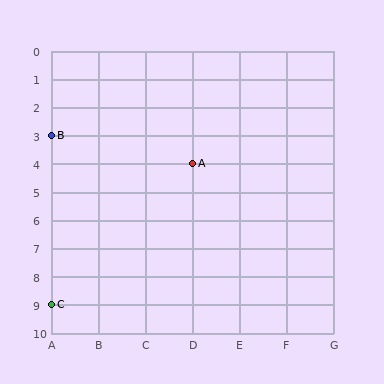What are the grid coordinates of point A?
Point A is at grid coordinates (D, 4).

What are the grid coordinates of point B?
Point B is at grid coordinates (A, 3).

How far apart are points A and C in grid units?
Points A and C are 3 columns and 5 rows apart (about 5.8 grid units diagonally).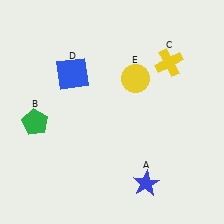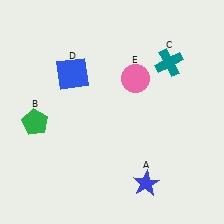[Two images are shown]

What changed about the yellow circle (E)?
In Image 1, E is yellow. In Image 2, it changed to pink.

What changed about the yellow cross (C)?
In Image 1, C is yellow. In Image 2, it changed to teal.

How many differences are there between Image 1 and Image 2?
There are 2 differences between the two images.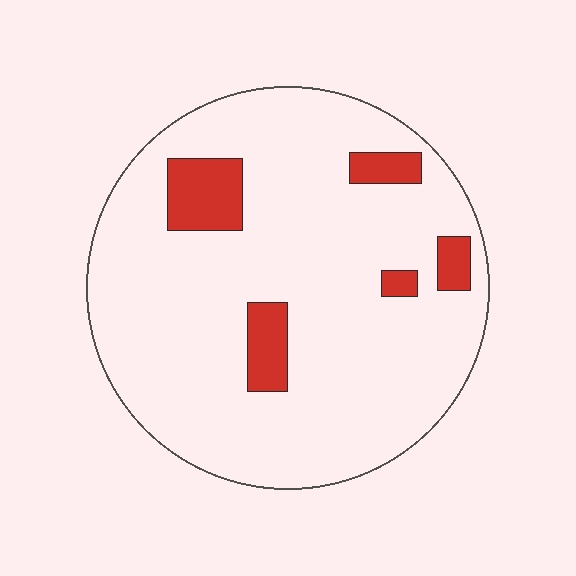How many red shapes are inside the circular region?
5.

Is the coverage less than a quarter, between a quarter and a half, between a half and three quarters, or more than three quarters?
Less than a quarter.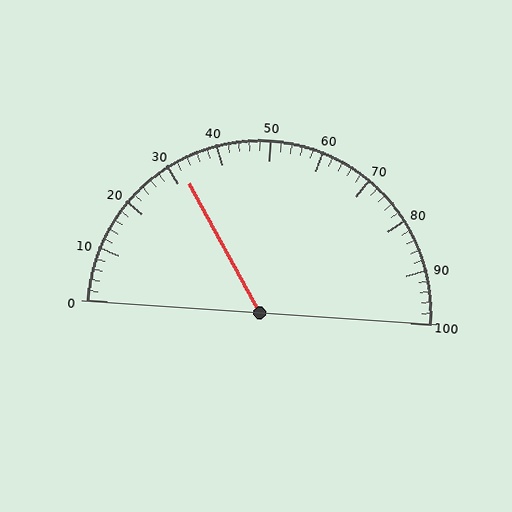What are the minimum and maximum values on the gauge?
The gauge ranges from 0 to 100.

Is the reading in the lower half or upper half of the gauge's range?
The reading is in the lower half of the range (0 to 100).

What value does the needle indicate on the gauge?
The needle indicates approximately 32.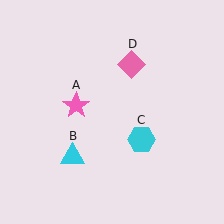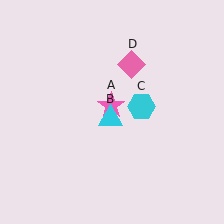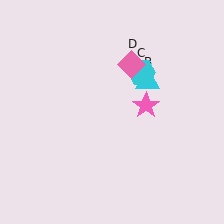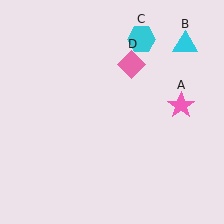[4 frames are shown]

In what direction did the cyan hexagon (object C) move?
The cyan hexagon (object C) moved up.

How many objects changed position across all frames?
3 objects changed position: pink star (object A), cyan triangle (object B), cyan hexagon (object C).